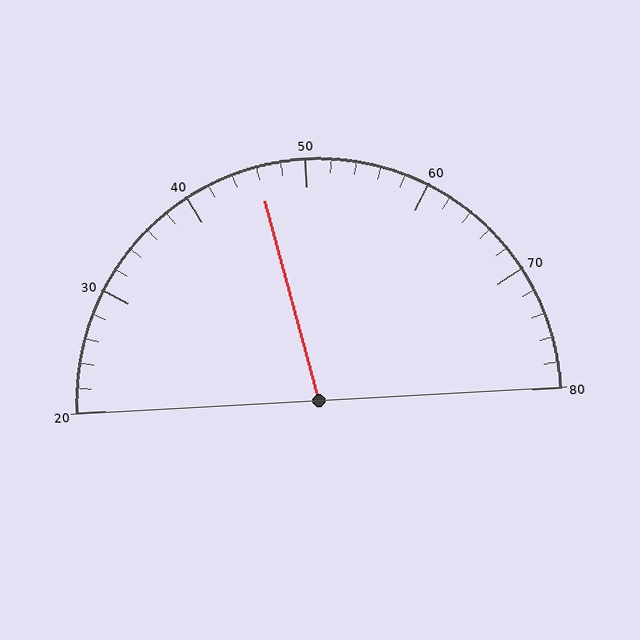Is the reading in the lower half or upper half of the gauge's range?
The reading is in the lower half of the range (20 to 80).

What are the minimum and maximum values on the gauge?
The gauge ranges from 20 to 80.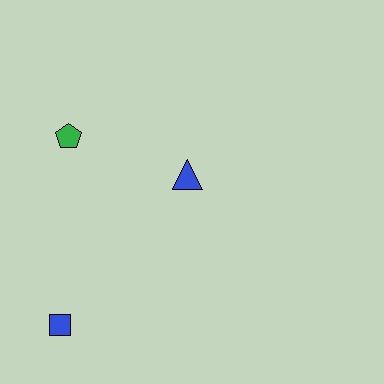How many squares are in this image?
There is 1 square.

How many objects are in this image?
There are 3 objects.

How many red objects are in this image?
There are no red objects.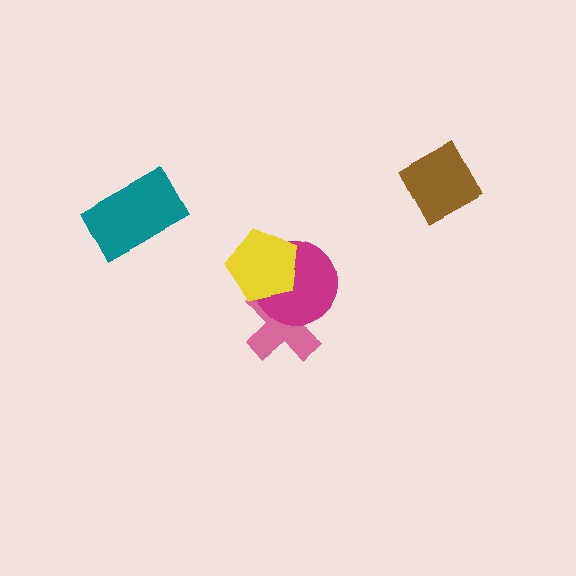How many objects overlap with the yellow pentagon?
2 objects overlap with the yellow pentagon.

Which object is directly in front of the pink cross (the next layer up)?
The magenta circle is directly in front of the pink cross.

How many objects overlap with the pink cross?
2 objects overlap with the pink cross.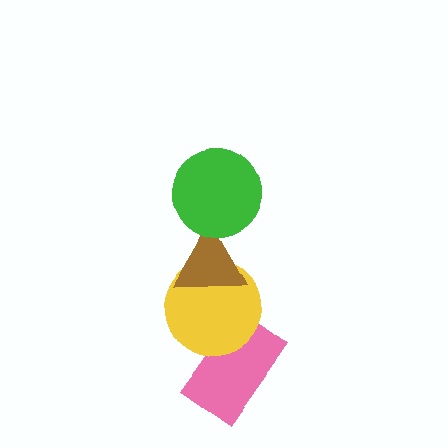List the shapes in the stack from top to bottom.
From top to bottom: the green circle, the brown triangle, the yellow circle, the pink rectangle.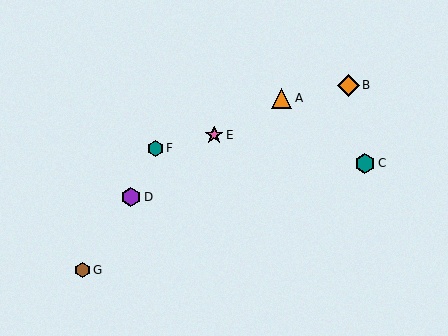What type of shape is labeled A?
Shape A is an orange triangle.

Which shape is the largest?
The orange diamond (labeled B) is the largest.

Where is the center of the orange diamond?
The center of the orange diamond is at (348, 85).